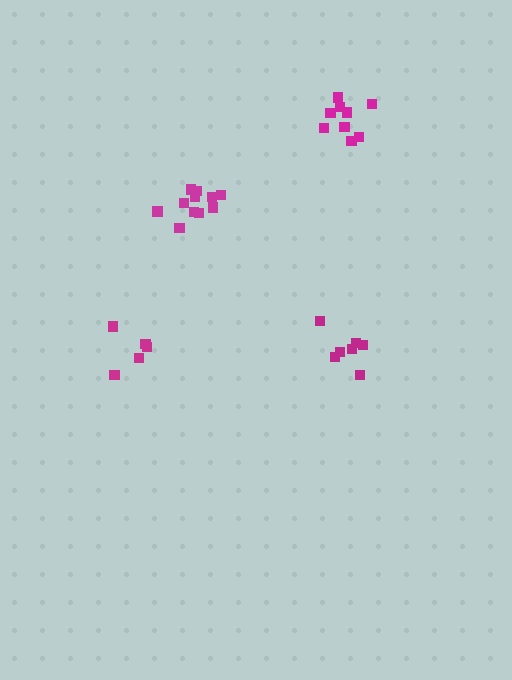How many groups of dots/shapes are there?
There are 4 groups.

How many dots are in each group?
Group 1: 7 dots, Group 2: 11 dots, Group 3: 9 dots, Group 4: 5 dots (32 total).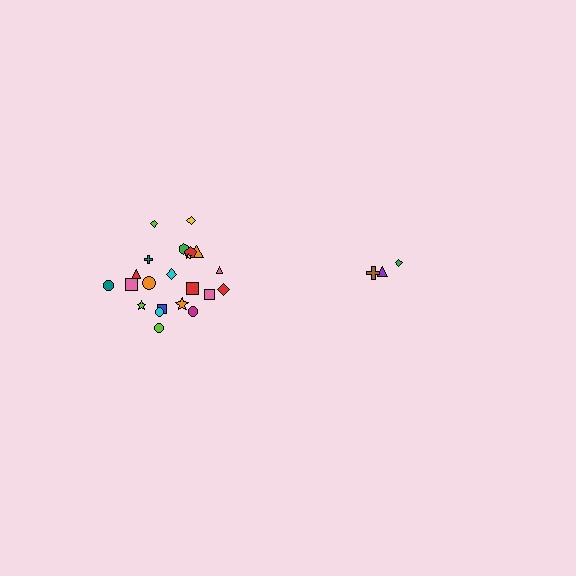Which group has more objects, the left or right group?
The left group.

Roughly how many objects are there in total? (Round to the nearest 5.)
Roughly 25 objects in total.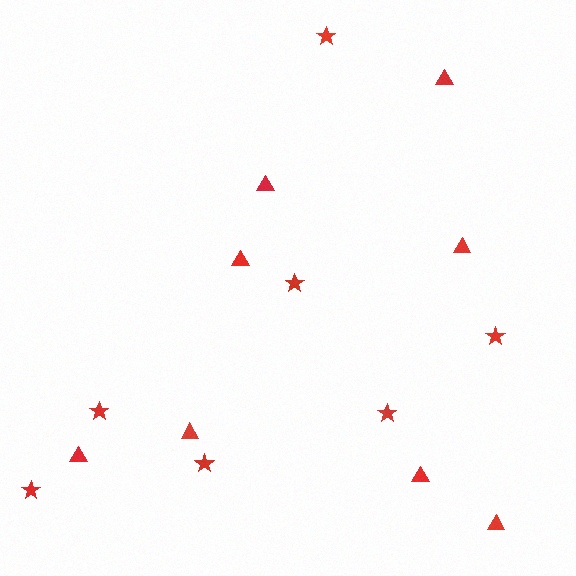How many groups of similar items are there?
There are 2 groups: one group of stars (7) and one group of triangles (8).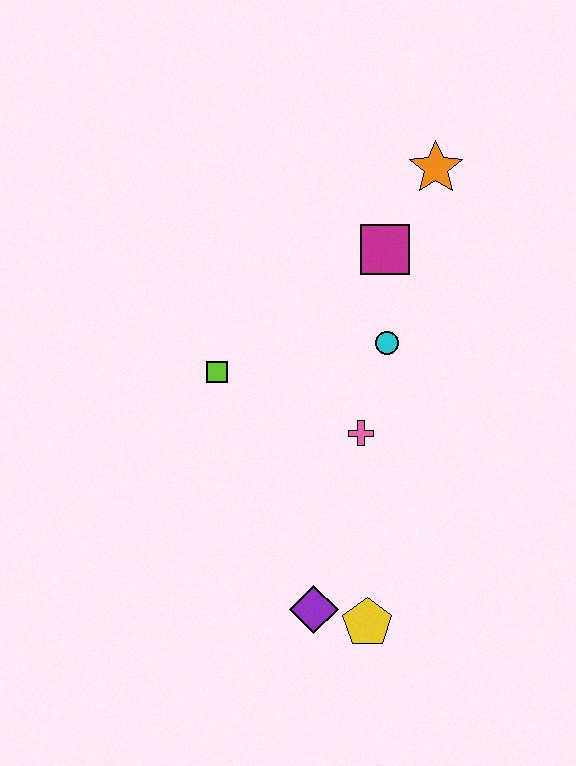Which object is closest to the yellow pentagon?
The purple diamond is closest to the yellow pentagon.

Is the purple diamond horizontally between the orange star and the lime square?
Yes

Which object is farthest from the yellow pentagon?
The orange star is farthest from the yellow pentagon.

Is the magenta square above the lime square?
Yes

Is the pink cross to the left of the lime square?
No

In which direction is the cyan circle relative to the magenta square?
The cyan circle is below the magenta square.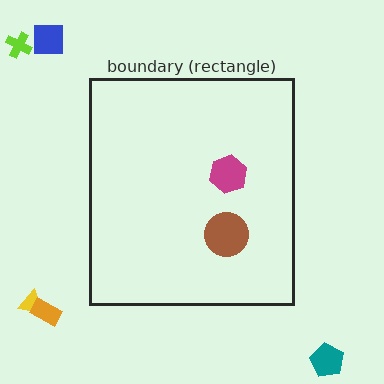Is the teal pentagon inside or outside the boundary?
Outside.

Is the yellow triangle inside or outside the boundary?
Outside.